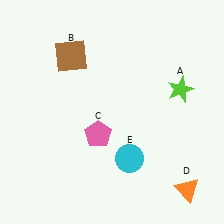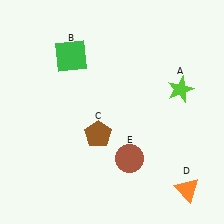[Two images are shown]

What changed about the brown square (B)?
In Image 1, B is brown. In Image 2, it changed to green.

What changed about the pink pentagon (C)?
In Image 1, C is pink. In Image 2, it changed to brown.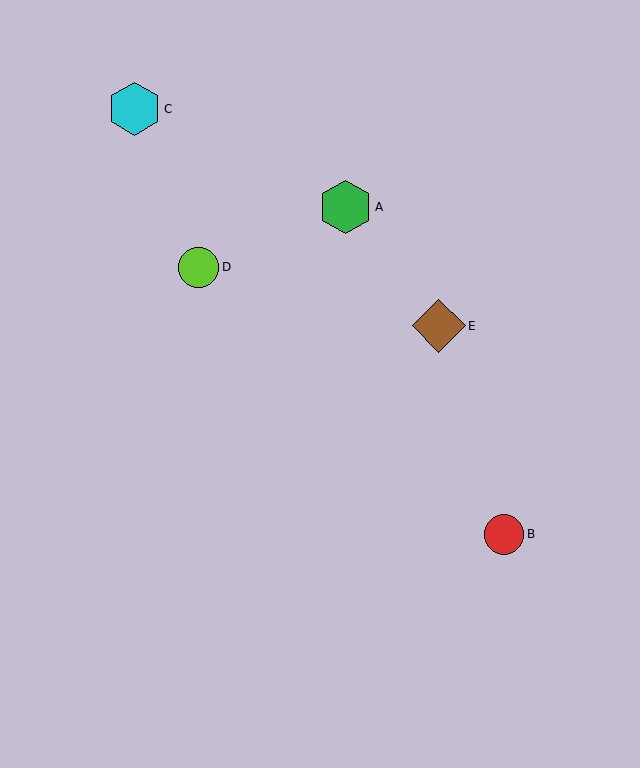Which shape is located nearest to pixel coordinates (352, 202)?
The green hexagon (labeled A) at (345, 207) is nearest to that location.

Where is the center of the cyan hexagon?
The center of the cyan hexagon is at (134, 109).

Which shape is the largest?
The green hexagon (labeled A) is the largest.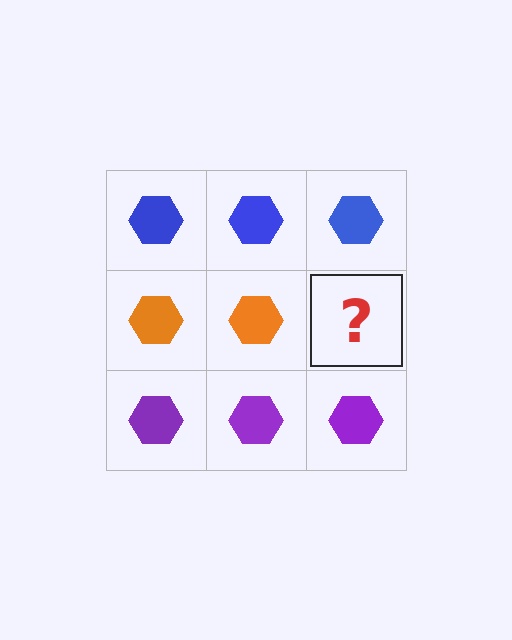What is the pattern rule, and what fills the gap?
The rule is that each row has a consistent color. The gap should be filled with an orange hexagon.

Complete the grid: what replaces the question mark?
The question mark should be replaced with an orange hexagon.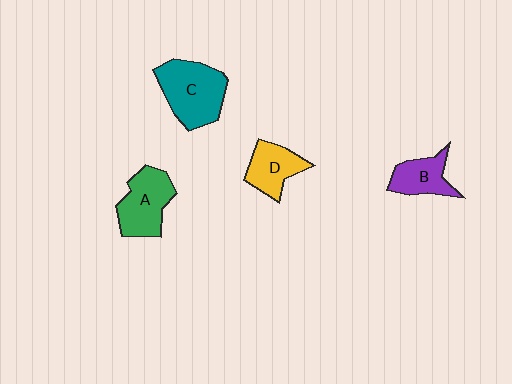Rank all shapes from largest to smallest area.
From largest to smallest: C (teal), A (green), D (yellow), B (purple).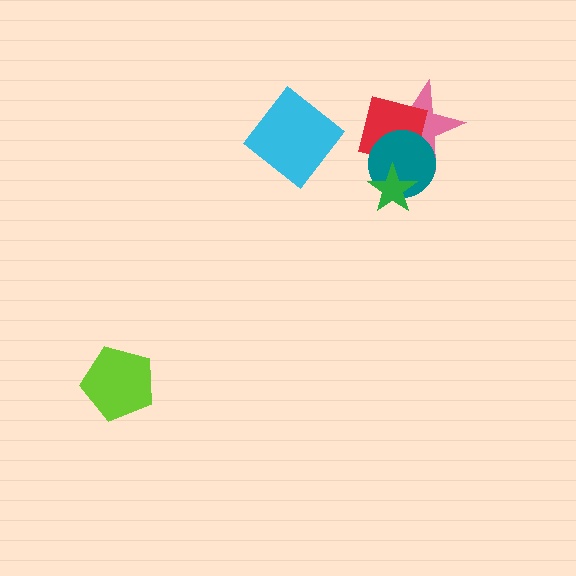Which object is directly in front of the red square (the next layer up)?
The teal circle is directly in front of the red square.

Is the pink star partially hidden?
Yes, it is partially covered by another shape.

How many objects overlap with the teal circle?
3 objects overlap with the teal circle.